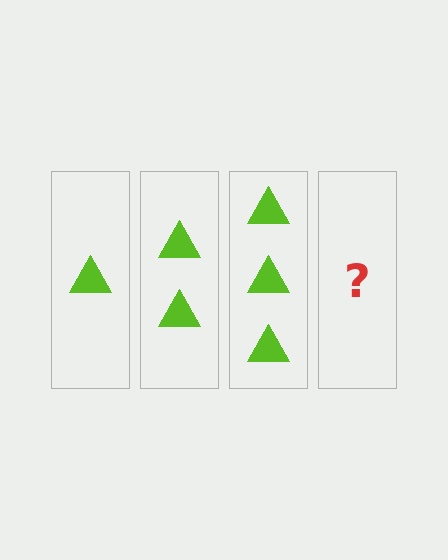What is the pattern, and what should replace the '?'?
The pattern is that each step adds one more triangle. The '?' should be 4 triangles.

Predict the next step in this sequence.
The next step is 4 triangles.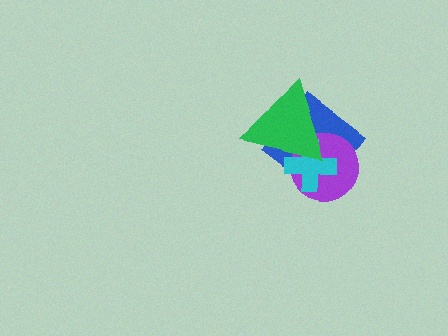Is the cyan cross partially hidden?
Yes, it is partially covered by another shape.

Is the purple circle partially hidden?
Yes, it is partially covered by another shape.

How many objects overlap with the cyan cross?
3 objects overlap with the cyan cross.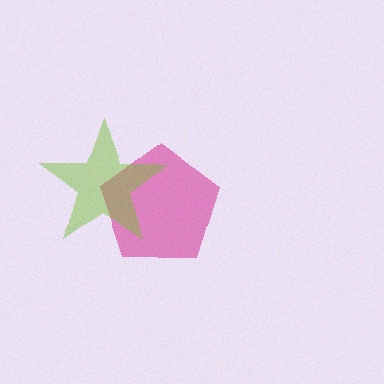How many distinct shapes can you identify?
There are 2 distinct shapes: a magenta pentagon, a lime star.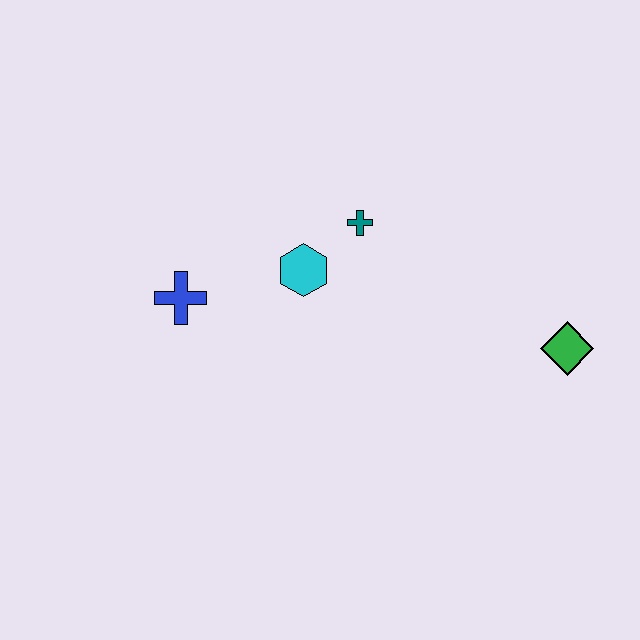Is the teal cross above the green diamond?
Yes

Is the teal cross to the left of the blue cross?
No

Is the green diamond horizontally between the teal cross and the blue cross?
No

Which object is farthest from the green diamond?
The blue cross is farthest from the green diamond.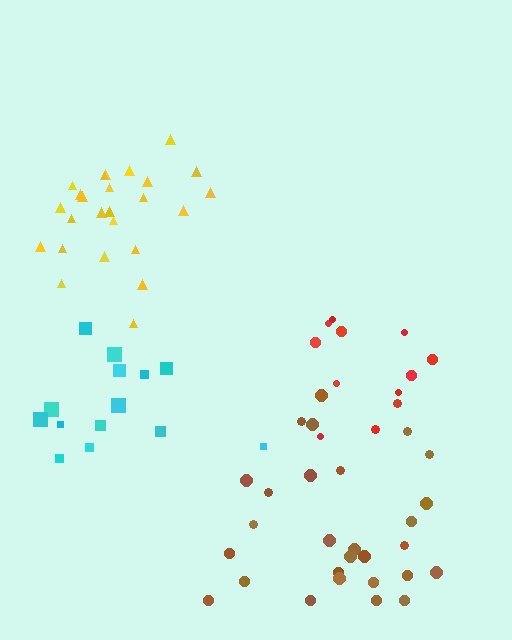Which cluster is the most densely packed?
Yellow.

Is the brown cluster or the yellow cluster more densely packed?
Yellow.